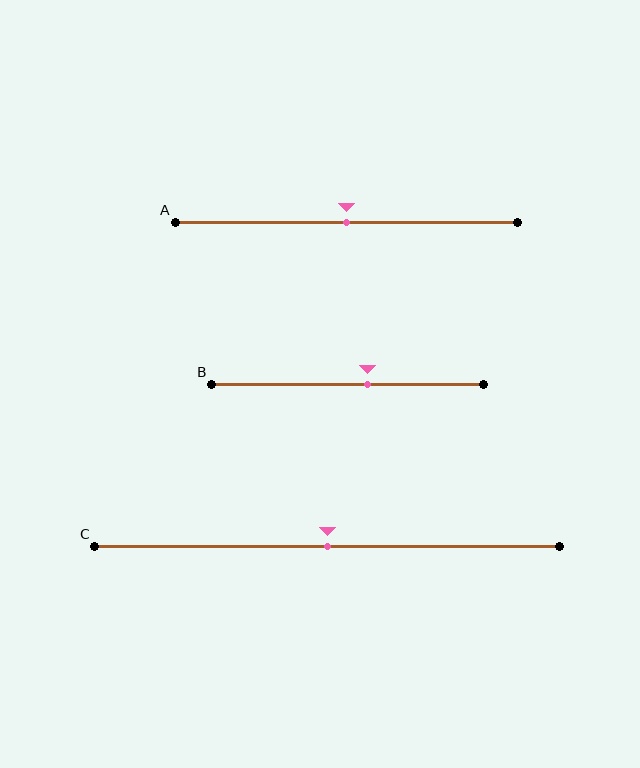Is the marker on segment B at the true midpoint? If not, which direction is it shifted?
No, the marker on segment B is shifted to the right by about 7% of the segment length.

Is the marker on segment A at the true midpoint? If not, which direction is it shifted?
Yes, the marker on segment A is at the true midpoint.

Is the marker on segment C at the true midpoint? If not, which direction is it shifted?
Yes, the marker on segment C is at the true midpoint.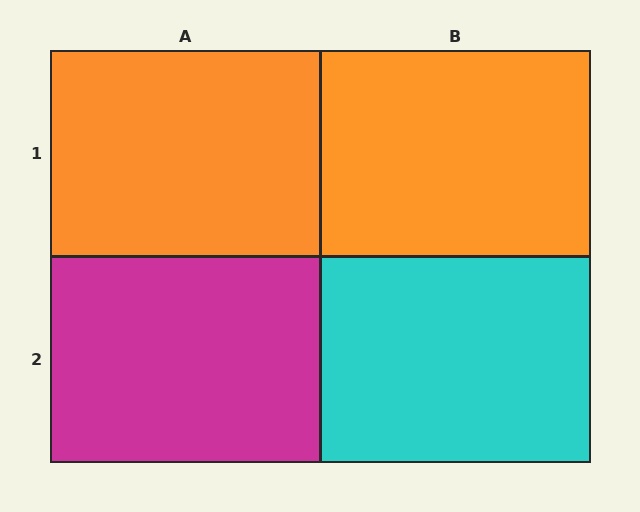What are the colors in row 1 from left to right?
Orange, orange.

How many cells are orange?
2 cells are orange.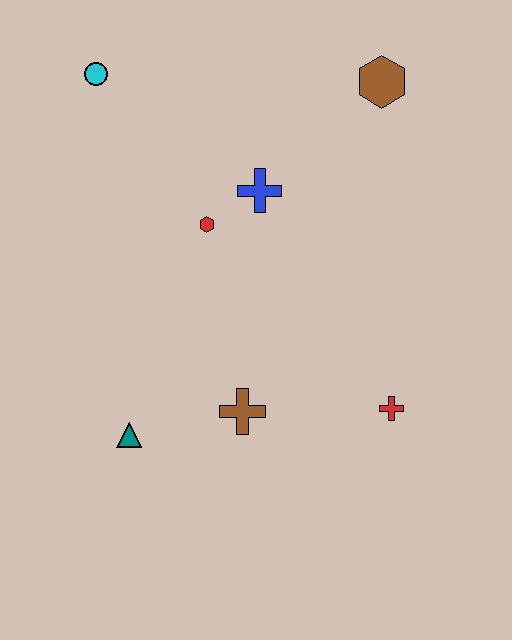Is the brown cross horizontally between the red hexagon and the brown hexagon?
Yes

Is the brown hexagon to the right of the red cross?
No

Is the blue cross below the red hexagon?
No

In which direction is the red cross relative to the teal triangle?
The red cross is to the right of the teal triangle.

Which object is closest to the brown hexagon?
The blue cross is closest to the brown hexagon.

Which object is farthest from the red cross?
The cyan circle is farthest from the red cross.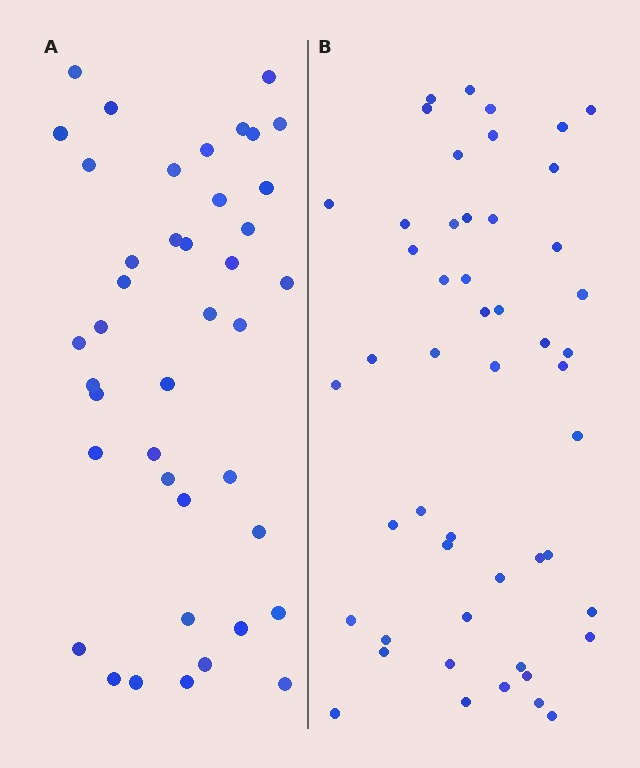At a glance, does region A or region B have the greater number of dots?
Region B (the right region) has more dots.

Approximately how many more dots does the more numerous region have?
Region B has roughly 8 or so more dots than region A.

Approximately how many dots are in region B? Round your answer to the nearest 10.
About 50 dots.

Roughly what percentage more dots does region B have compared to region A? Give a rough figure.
About 20% more.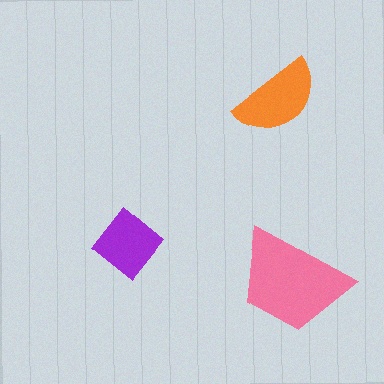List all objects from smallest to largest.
The purple diamond, the orange semicircle, the pink trapezoid.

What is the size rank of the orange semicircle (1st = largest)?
2nd.